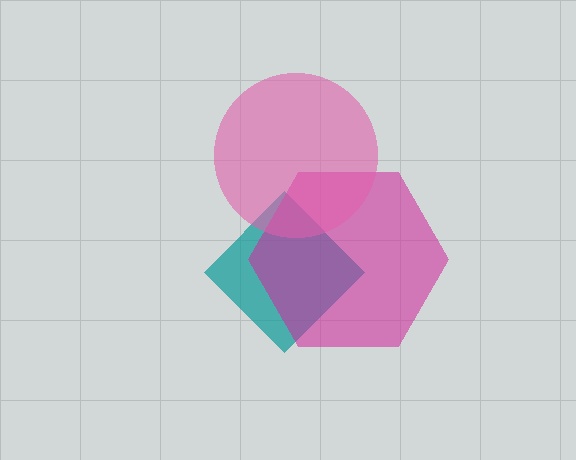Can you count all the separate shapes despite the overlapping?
Yes, there are 3 separate shapes.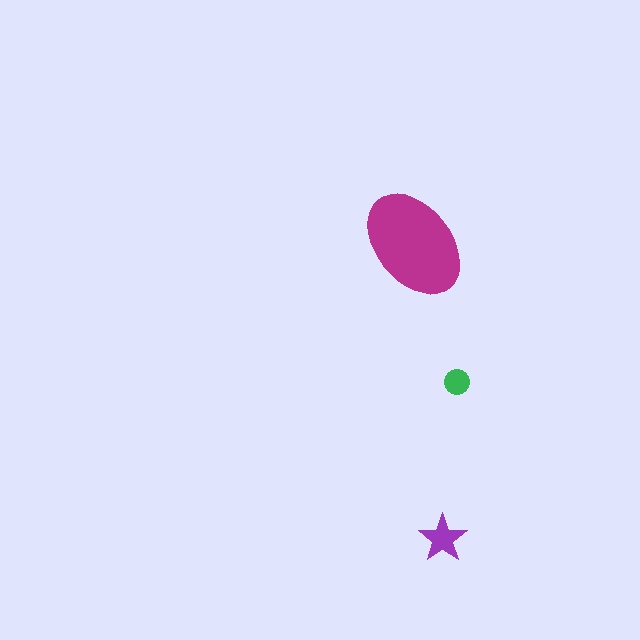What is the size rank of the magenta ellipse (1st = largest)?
1st.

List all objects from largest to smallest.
The magenta ellipse, the purple star, the green circle.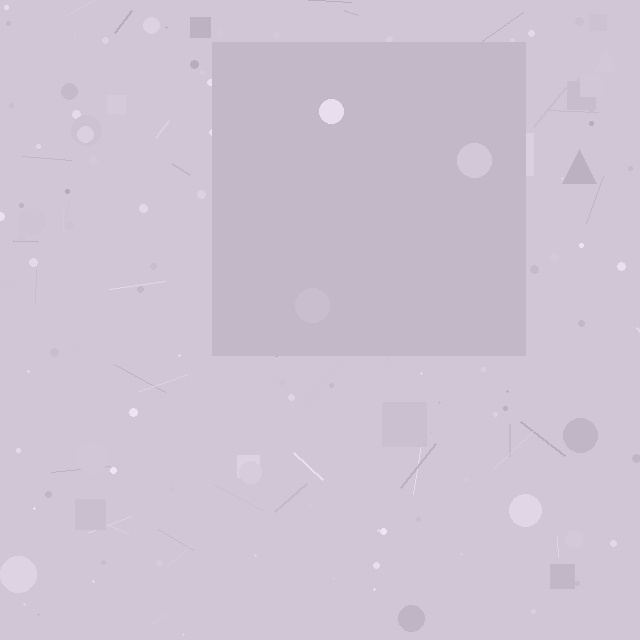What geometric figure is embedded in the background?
A square is embedded in the background.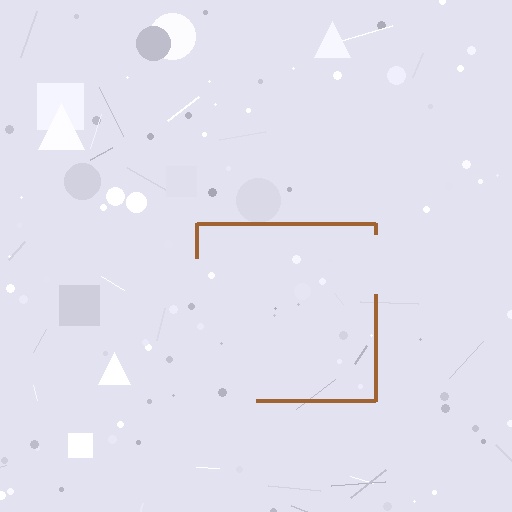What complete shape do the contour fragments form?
The contour fragments form a square.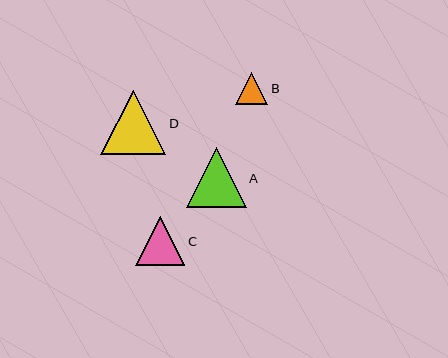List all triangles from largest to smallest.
From largest to smallest: D, A, C, B.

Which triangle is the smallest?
Triangle B is the smallest with a size of approximately 32 pixels.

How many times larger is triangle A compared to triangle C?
Triangle A is approximately 1.2 times the size of triangle C.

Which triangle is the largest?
Triangle D is the largest with a size of approximately 65 pixels.